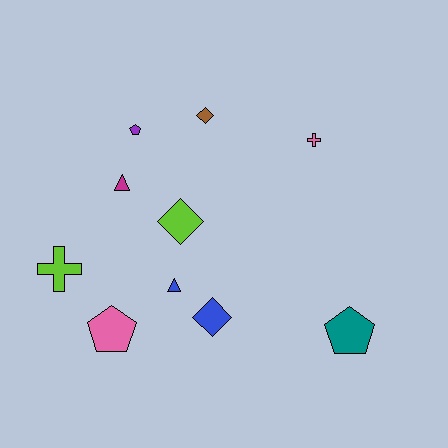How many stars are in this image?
There are no stars.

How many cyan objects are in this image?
There are no cyan objects.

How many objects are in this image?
There are 10 objects.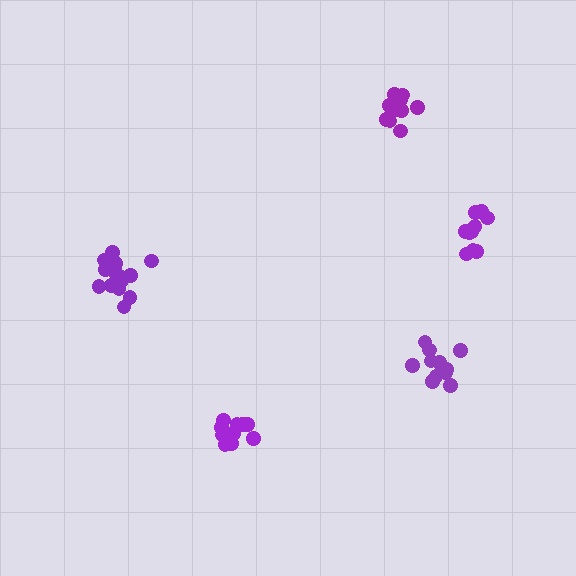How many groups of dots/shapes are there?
There are 5 groups.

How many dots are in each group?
Group 1: 10 dots, Group 2: 11 dots, Group 3: 11 dots, Group 4: 14 dots, Group 5: 10 dots (56 total).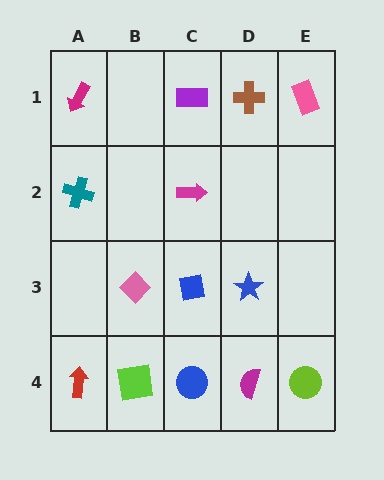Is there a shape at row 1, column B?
No, that cell is empty.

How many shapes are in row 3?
3 shapes.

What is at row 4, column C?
A blue circle.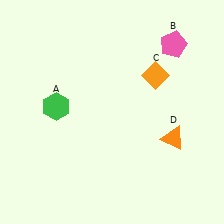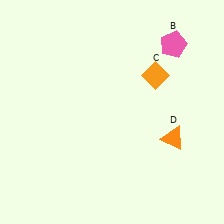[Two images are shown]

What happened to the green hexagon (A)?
The green hexagon (A) was removed in Image 2. It was in the top-left area of Image 1.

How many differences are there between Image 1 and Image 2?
There is 1 difference between the two images.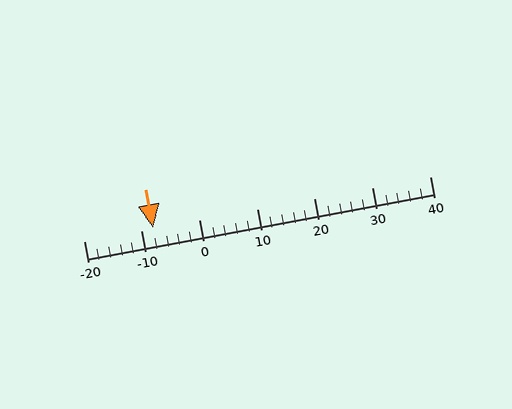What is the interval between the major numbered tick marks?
The major tick marks are spaced 10 units apart.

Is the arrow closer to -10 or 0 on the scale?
The arrow is closer to -10.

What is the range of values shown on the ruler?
The ruler shows values from -20 to 40.